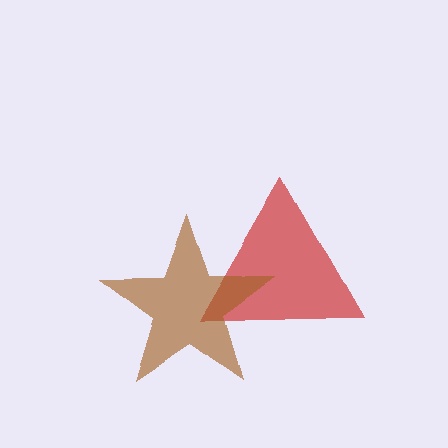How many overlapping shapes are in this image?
There are 2 overlapping shapes in the image.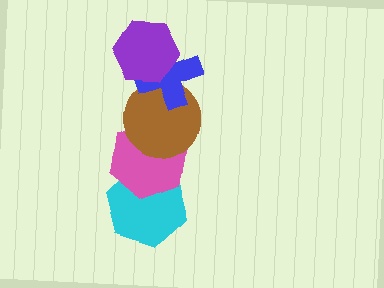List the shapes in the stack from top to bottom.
From top to bottom: the purple hexagon, the blue cross, the brown circle, the pink hexagon, the cyan hexagon.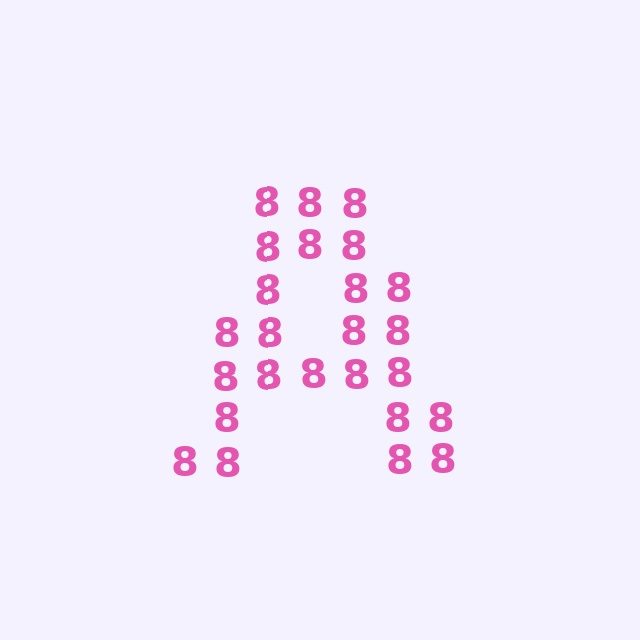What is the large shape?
The large shape is the letter A.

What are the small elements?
The small elements are digit 8's.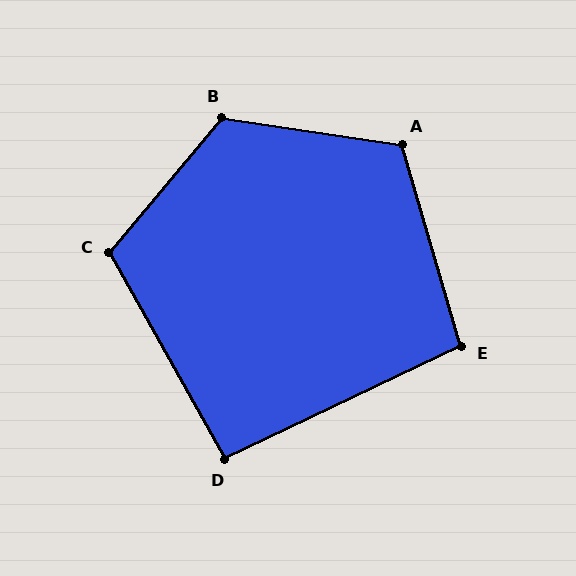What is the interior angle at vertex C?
Approximately 111 degrees (obtuse).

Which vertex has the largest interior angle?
B, at approximately 121 degrees.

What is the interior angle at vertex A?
Approximately 115 degrees (obtuse).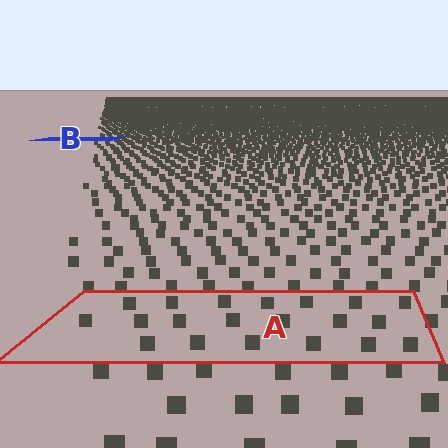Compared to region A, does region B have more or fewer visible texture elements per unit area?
Region B has more texture elements per unit area — they are packed more densely because it is farther away.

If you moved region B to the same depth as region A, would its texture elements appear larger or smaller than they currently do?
They would appear larger. At a closer depth, the same texture elements are projected at a bigger on-screen size.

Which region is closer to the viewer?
Region A is closer. The texture elements there are larger and more spread out.